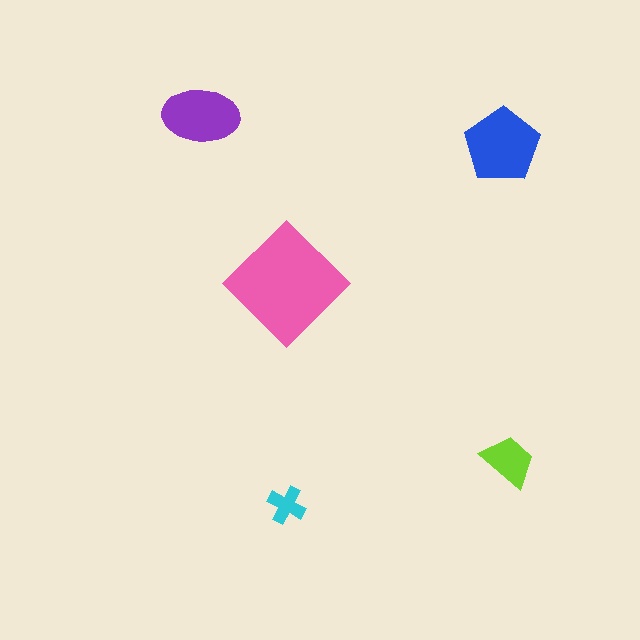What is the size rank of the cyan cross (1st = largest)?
5th.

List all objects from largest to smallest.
The pink diamond, the blue pentagon, the purple ellipse, the lime trapezoid, the cyan cross.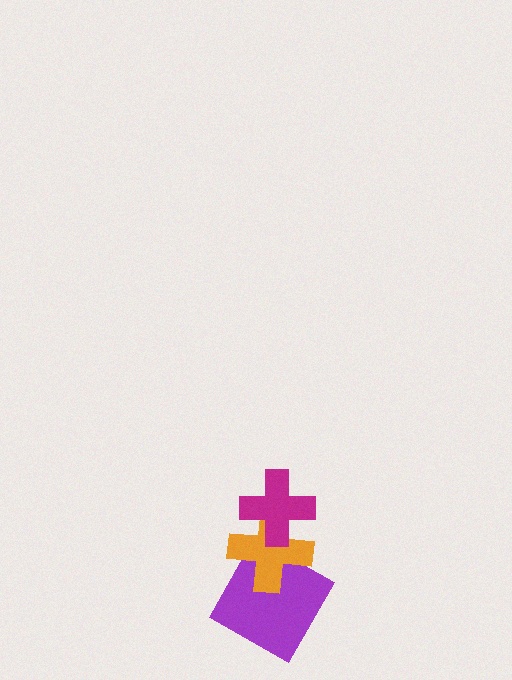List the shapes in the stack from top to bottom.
From top to bottom: the magenta cross, the orange cross, the purple square.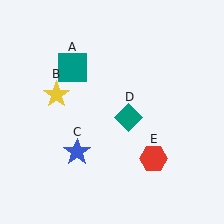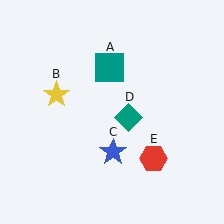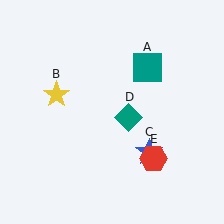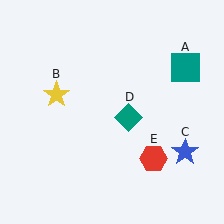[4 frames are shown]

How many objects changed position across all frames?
2 objects changed position: teal square (object A), blue star (object C).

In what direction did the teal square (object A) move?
The teal square (object A) moved right.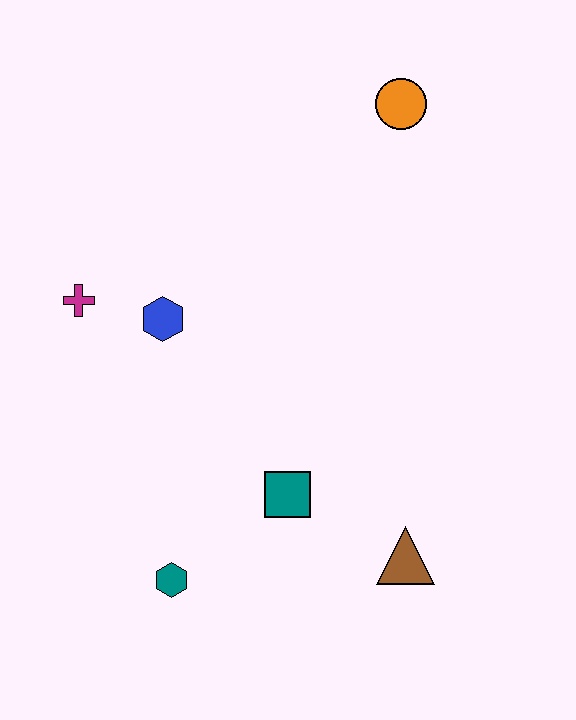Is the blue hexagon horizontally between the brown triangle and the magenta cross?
Yes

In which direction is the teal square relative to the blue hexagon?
The teal square is below the blue hexagon.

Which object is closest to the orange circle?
The blue hexagon is closest to the orange circle.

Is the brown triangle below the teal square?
Yes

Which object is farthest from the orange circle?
The teal hexagon is farthest from the orange circle.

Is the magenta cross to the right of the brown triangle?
No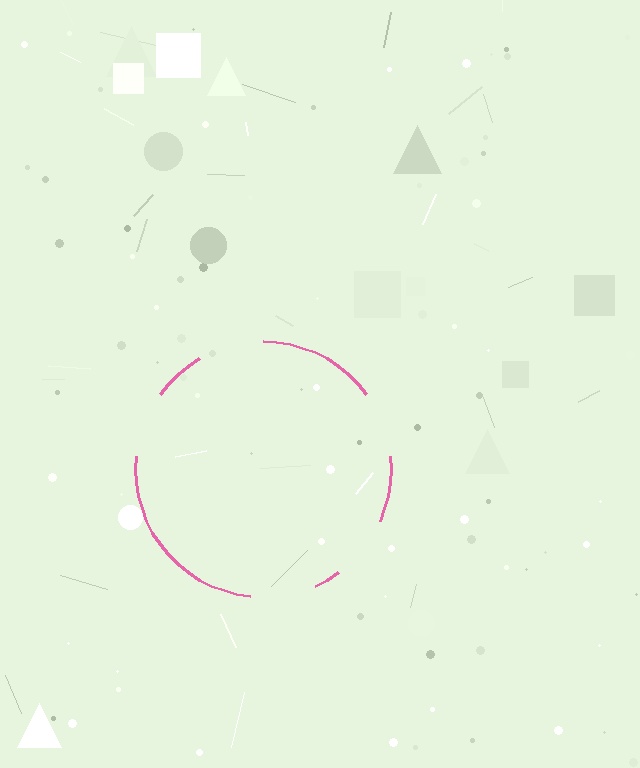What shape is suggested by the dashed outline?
The dashed outline suggests a circle.